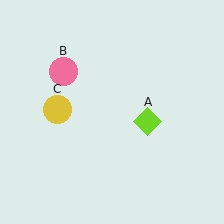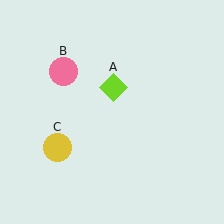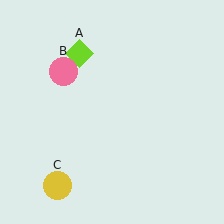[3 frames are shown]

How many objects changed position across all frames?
2 objects changed position: lime diamond (object A), yellow circle (object C).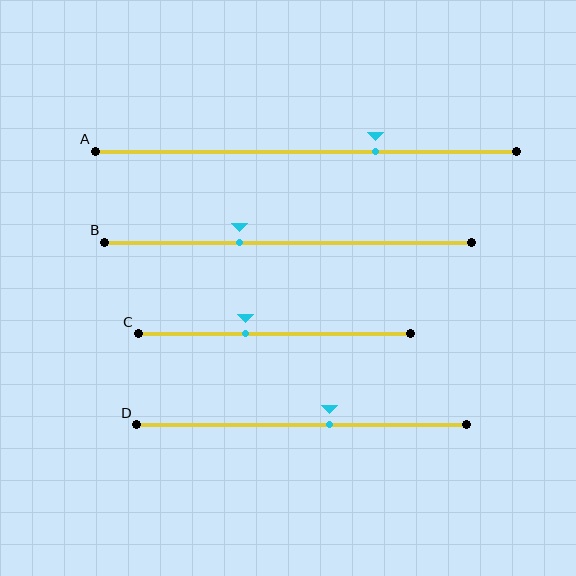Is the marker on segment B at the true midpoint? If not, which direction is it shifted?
No, the marker on segment B is shifted to the left by about 13% of the segment length.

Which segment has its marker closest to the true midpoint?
Segment D has its marker closest to the true midpoint.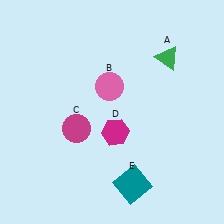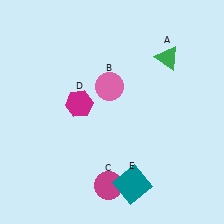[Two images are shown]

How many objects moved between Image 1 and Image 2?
2 objects moved between the two images.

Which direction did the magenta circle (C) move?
The magenta circle (C) moved down.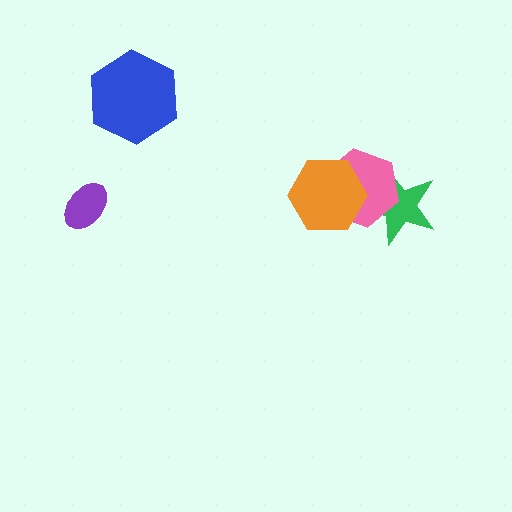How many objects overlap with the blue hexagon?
0 objects overlap with the blue hexagon.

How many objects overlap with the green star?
1 object overlaps with the green star.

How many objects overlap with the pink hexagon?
2 objects overlap with the pink hexagon.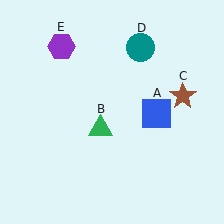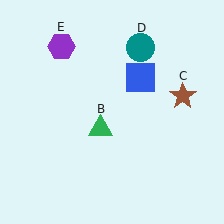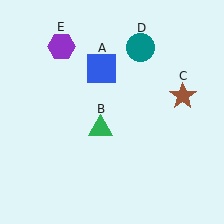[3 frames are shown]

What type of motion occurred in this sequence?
The blue square (object A) rotated counterclockwise around the center of the scene.